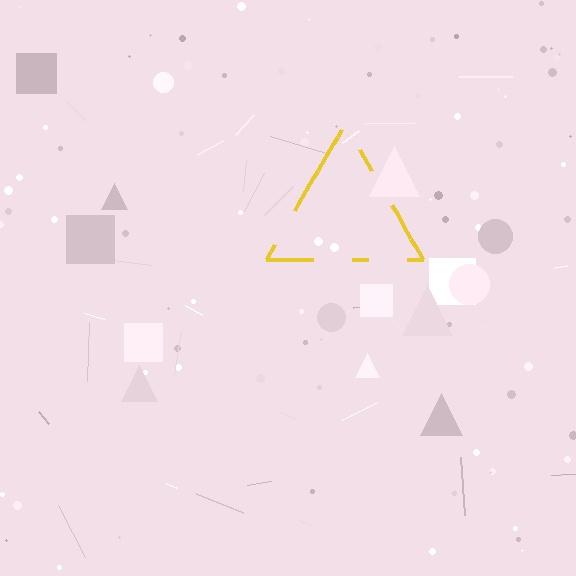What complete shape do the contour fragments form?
The contour fragments form a triangle.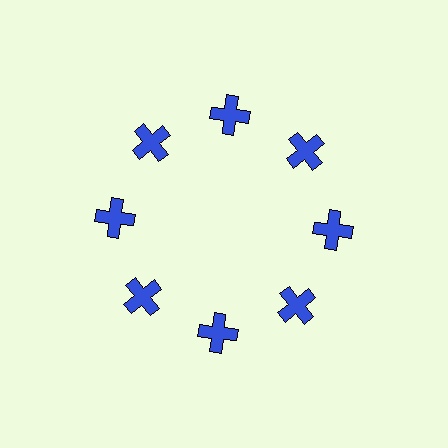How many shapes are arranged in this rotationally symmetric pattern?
There are 8 shapes, arranged in 8 groups of 1.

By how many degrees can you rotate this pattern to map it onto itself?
The pattern maps onto itself every 45 degrees of rotation.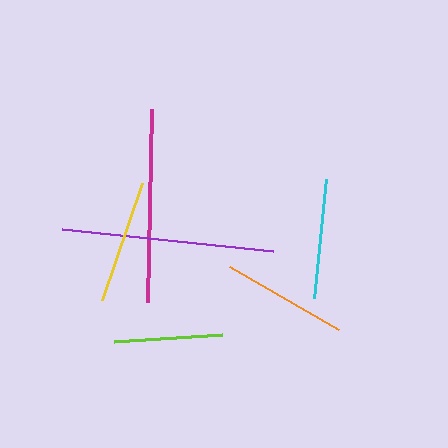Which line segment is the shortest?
The lime line is the shortest at approximately 108 pixels.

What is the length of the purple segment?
The purple segment is approximately 213 pixels long.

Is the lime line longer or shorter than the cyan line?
The cyan line is longer than the lime line.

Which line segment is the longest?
The purple line is the longest at approximately 213 pixels.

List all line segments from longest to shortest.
From longest to shortest: purple, magenta, orange, yellow, cyan, lime.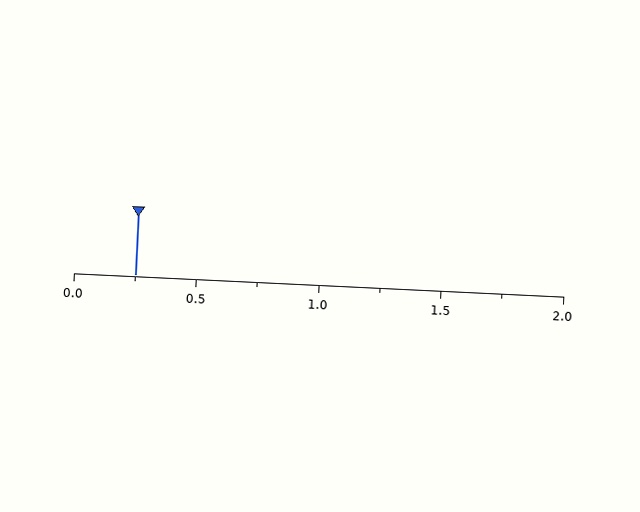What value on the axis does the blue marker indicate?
The marker indicates approximately 0.25.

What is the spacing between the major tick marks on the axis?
The major ticks are spaced 0.5 apart.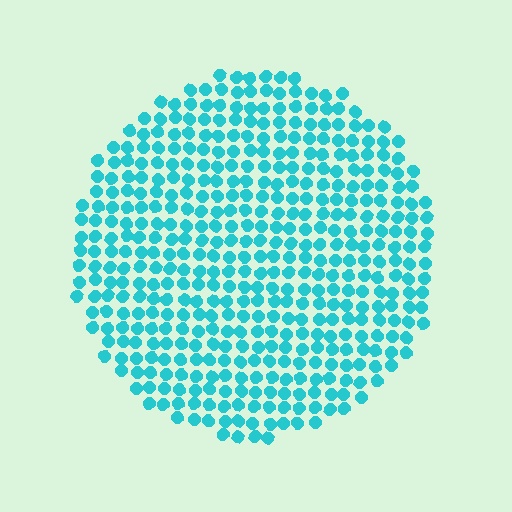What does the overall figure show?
The overall figure shows a circle.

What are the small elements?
The small elements are circles.